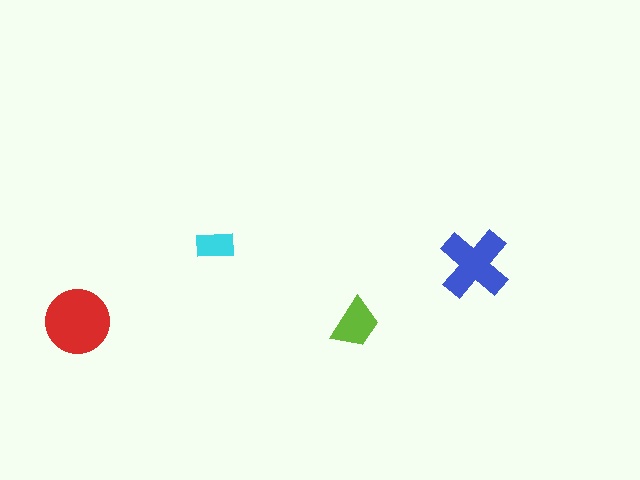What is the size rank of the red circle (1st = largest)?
1st.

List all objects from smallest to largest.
The cyan rectangle, the lime trapezoid, the blue cross, the red circle.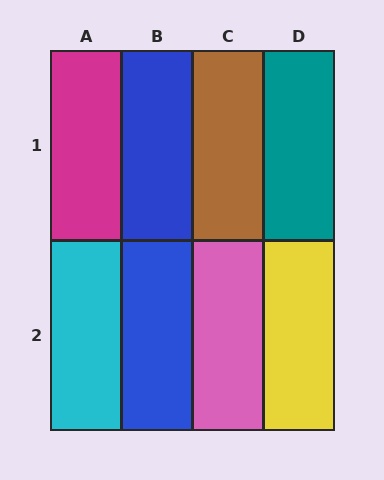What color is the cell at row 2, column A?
Cyan.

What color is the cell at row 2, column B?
Blue.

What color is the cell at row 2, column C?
Pink.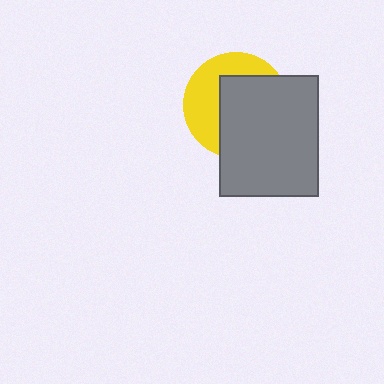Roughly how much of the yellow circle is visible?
A small part of it is visible (roughly 43%).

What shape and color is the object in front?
The object in front is a gray rectangle.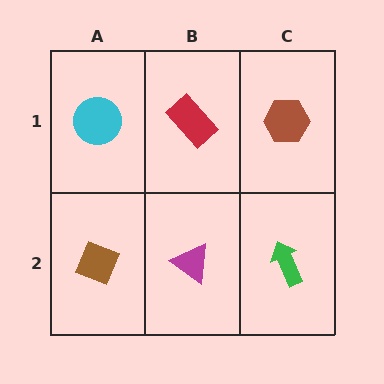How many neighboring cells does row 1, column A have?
2.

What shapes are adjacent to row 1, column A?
A brown diamond (row 2, column A), a red rectangle (row 1, column B).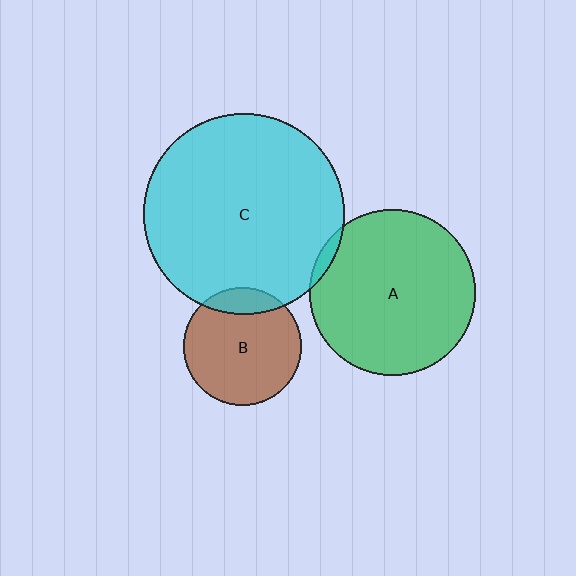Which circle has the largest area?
Circle C (cyan).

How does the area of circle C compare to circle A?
Approximately 1.5 times.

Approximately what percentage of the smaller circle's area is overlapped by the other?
Approximately 5%.